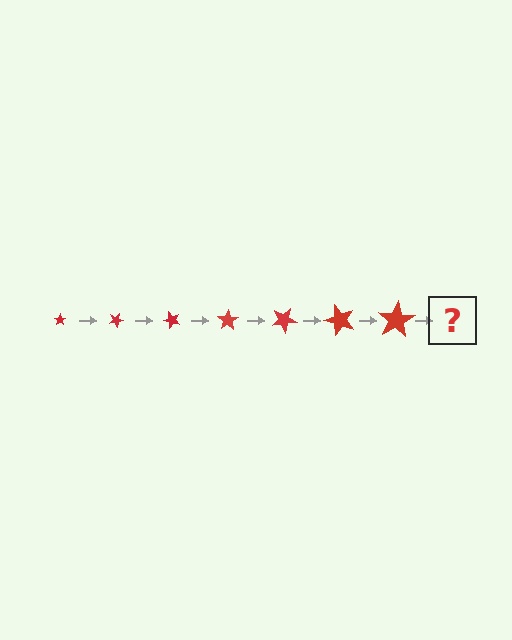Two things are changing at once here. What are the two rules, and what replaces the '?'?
The two rules are that the star grows larger each step and it rotates 25 degrees each step. The '?' should be a star, larger than the previous one and rotated 175 degrees from the start.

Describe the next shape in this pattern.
It should be a star, larger than the previous one and rotated 175 degrees from the start.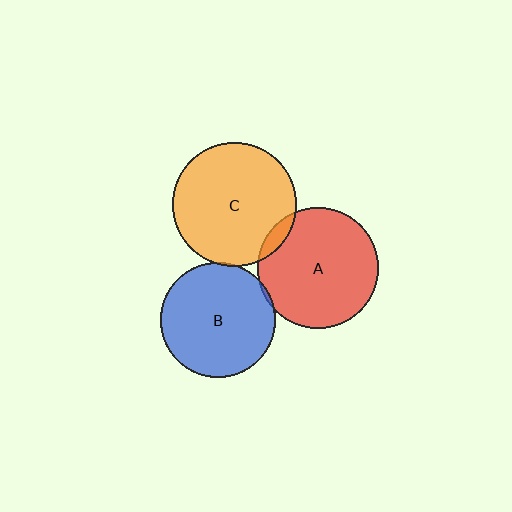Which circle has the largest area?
Circle C (orange).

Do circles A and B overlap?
Yes.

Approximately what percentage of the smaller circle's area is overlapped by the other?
Approximately 5%.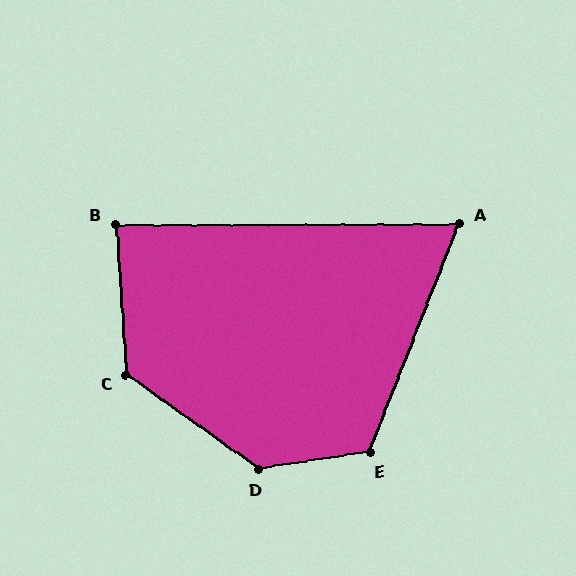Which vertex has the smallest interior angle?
A, at approximately 68 degrees.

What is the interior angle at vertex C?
Approximately 129 degrees (obtuse).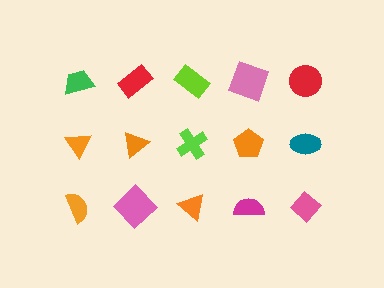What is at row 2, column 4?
An orange pentagon.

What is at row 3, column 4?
A magenta semicircle.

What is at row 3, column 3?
An orange triangle.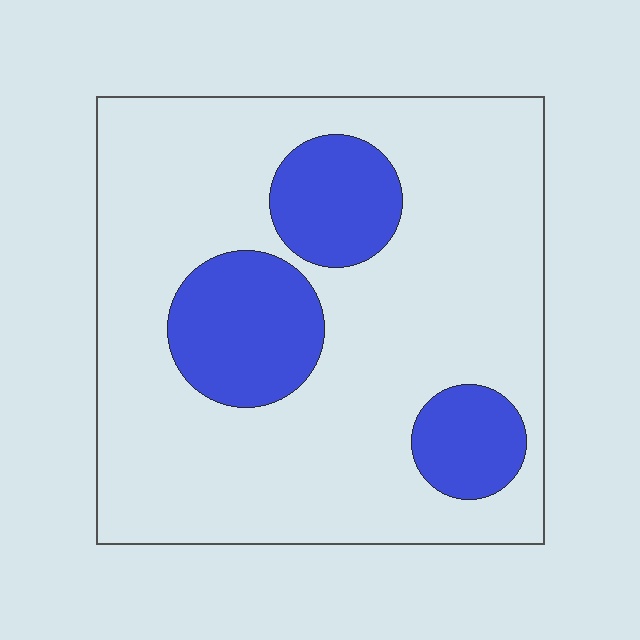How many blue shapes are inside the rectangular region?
3.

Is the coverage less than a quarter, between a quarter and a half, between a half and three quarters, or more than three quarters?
Less than a quarter.